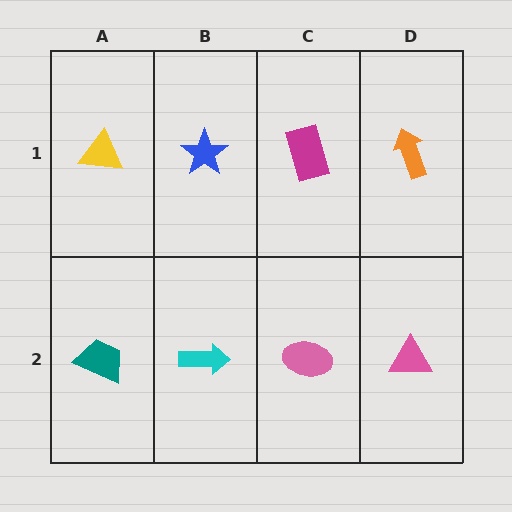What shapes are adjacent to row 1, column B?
A cyan arrow (row 2, column B), a yellow triangle (row 1, column A), a magenta rectangle (row 1, column C).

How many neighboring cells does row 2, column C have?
3.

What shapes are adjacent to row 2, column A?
A yellow triangle (row 1, column A), a cyan arrow (row 2, column B).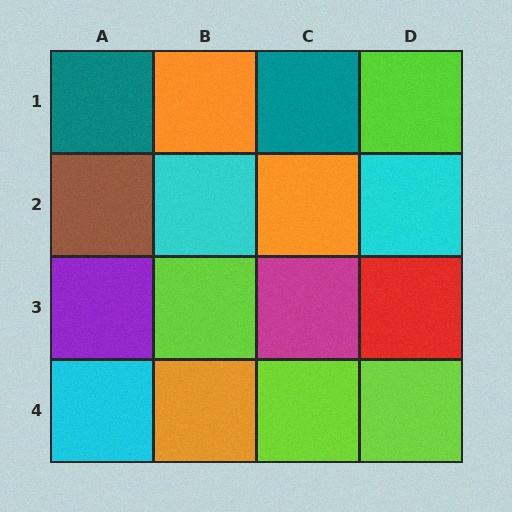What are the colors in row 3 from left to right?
Purple, lime, magenta, red.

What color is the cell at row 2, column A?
Brown.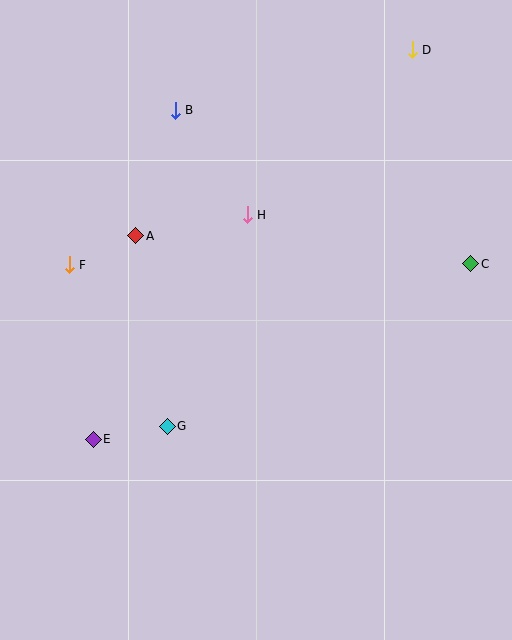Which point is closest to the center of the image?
Point H at (247, 215) is closest to the center.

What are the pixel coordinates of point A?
Point A is at (136, 236).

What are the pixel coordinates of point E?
Point E is at (93, 439).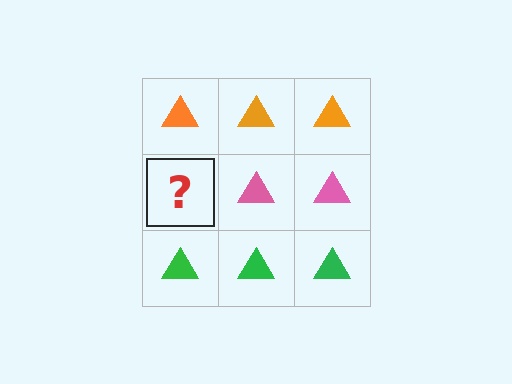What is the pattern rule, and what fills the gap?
The rule is that each row has a consistent color. The gap should be filled with a pink triangle.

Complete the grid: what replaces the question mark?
The question mark should be replaced with a pink triangle.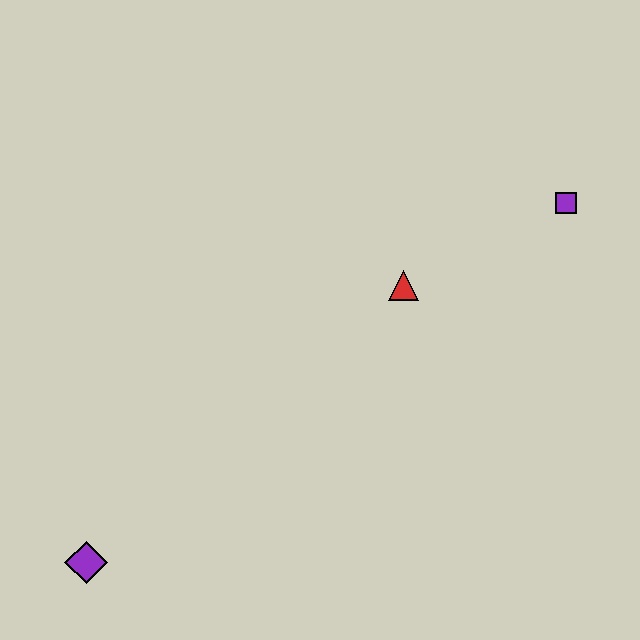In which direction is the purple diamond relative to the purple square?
The purple diamond is to the left of the purple square.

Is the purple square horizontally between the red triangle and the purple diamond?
No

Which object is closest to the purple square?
The red triangle is closest to the purple square.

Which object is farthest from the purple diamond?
The purple square is farthest from the purple diamond.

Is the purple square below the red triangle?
No